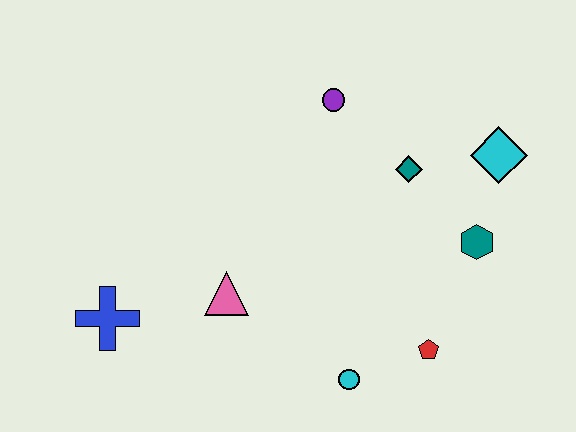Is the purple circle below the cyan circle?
No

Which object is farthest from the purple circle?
The blue cross is farthest from the purple circle.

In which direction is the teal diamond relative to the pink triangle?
The teal diamond is to the right of the pink triangle.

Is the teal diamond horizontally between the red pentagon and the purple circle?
Yes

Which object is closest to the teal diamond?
The cyan diamond is closest to the teal diamond.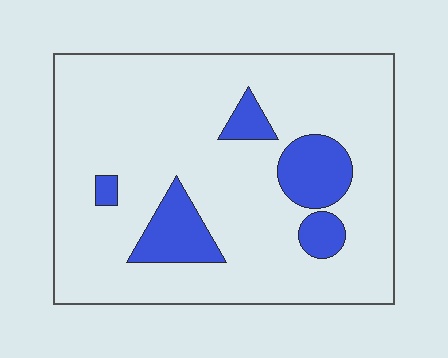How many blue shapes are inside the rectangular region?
5.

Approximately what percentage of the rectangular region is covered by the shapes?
Approximately 15%.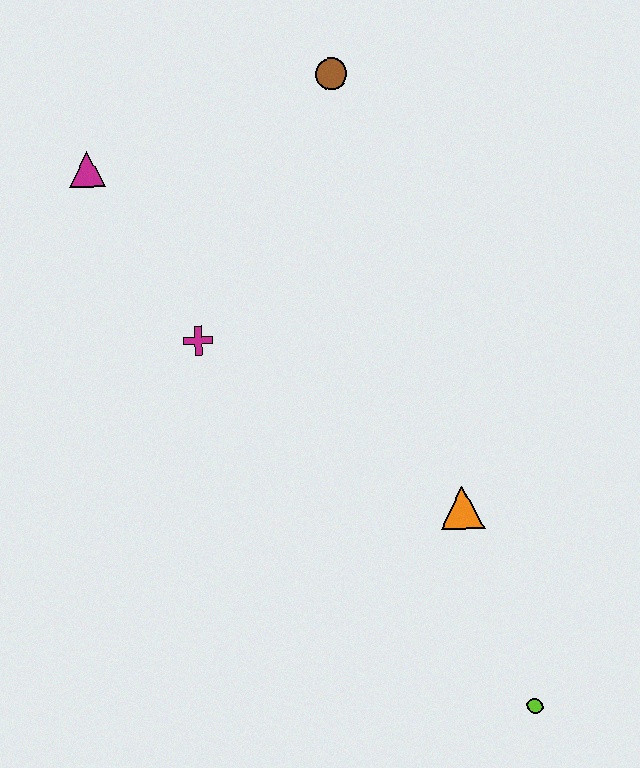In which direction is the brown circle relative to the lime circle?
The brown circle is above the lime circle.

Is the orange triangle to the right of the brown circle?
Yes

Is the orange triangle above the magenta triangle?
No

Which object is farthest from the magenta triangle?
The lime circle is farthest from the magenta triangle.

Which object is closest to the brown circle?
The magenta triangle is closest to the brown circle.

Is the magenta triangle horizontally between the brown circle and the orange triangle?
No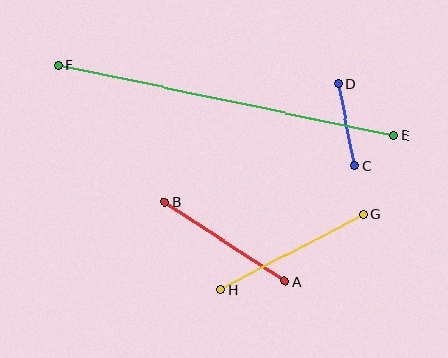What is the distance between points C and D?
The distance is approximately 84 pixels.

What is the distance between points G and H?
The distance is approximately 161 pixels.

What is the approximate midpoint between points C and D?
The midpoint is at approximately (347, 125) pixels.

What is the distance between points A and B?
The distance is approximately 144 pixels.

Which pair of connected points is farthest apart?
Points E and F are farthest apart.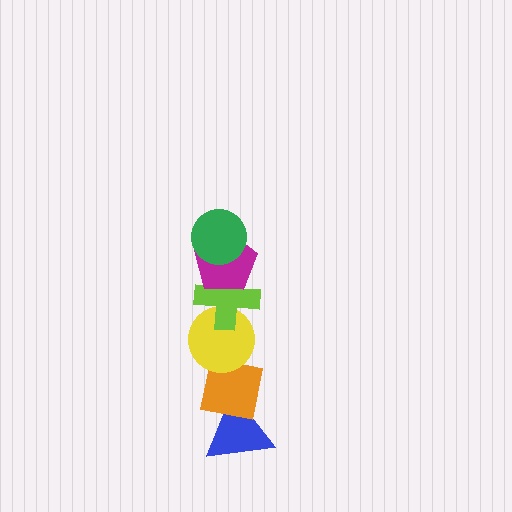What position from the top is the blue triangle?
The blue triangle is 6th from the top.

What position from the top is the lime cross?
The lime cross is 3rd from the top.